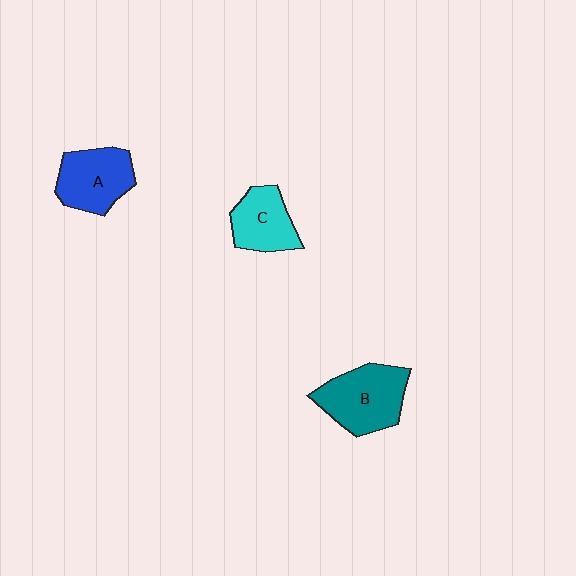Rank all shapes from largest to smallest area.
From largest to smallest: B (teal), A (blue), C (cyan).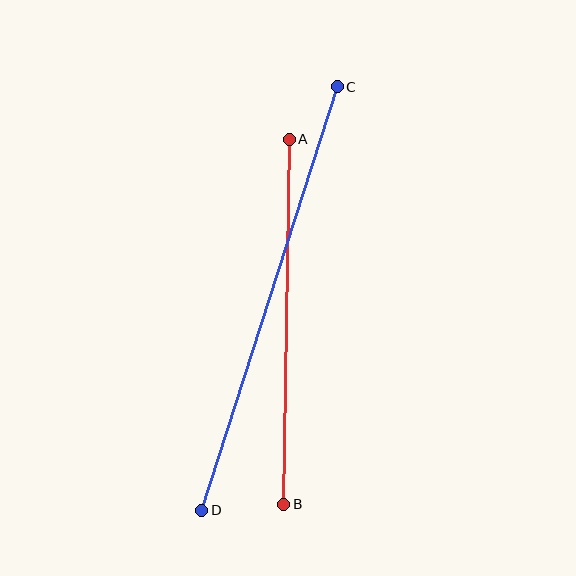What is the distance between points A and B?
The distance is approximately 365 pixels.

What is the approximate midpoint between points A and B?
The midpoint is at approximately (286, 322) pixels.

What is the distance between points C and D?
The distance is approximately 445 pixels.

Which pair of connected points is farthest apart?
Points C and D are farthest apart.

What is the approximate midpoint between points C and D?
The midpoint is at approximately (269, 299) pixels.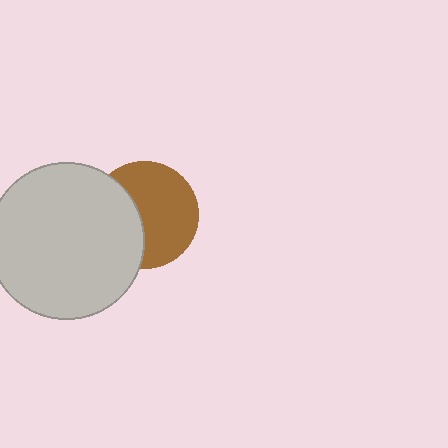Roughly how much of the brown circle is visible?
About half of it is visible (roughly 61%).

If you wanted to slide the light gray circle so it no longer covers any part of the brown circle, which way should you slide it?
Slide it left — that is the most direct way to separate the two shapes.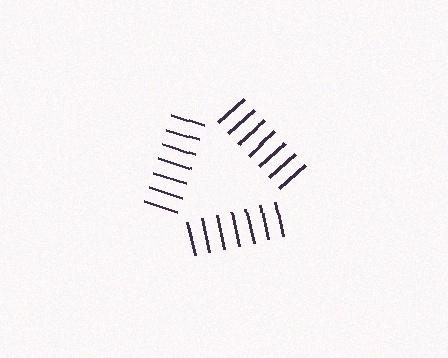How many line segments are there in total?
21 — 7 along each of the 3 edges.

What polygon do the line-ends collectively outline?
An illusory triangle — the line segments terminate on its edges but no continuous stroke is drawn.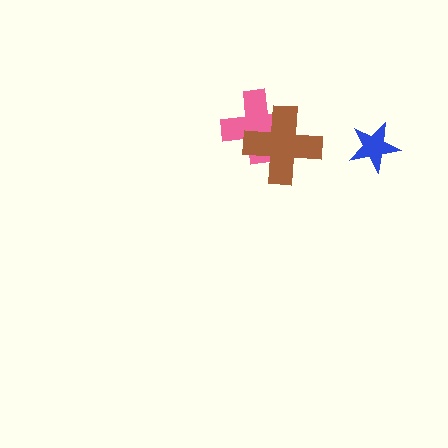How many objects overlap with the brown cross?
1 object overlaps with the brown cross.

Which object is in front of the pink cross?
The brown cross is in front of the pink cross.